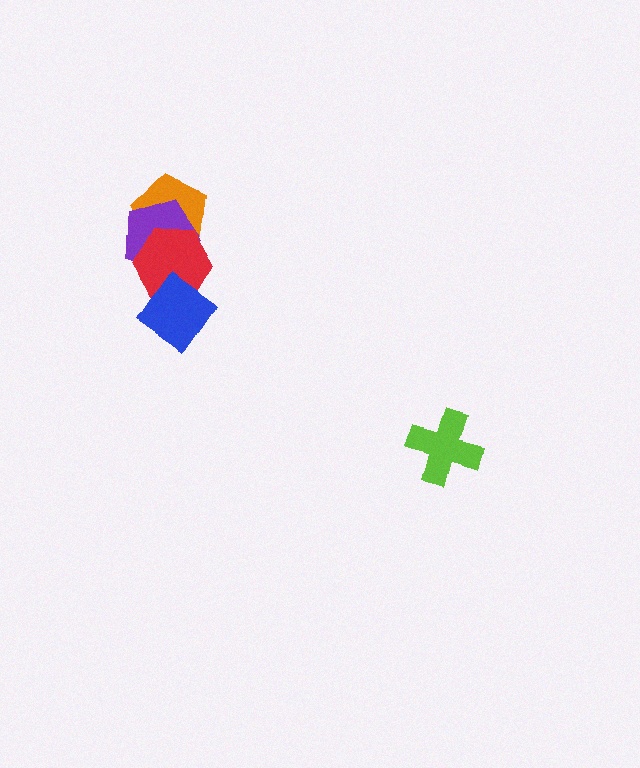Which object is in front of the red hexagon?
The blue diamond is in front of the red hexagon.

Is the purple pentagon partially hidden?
Yes, it is partially covered by another shape.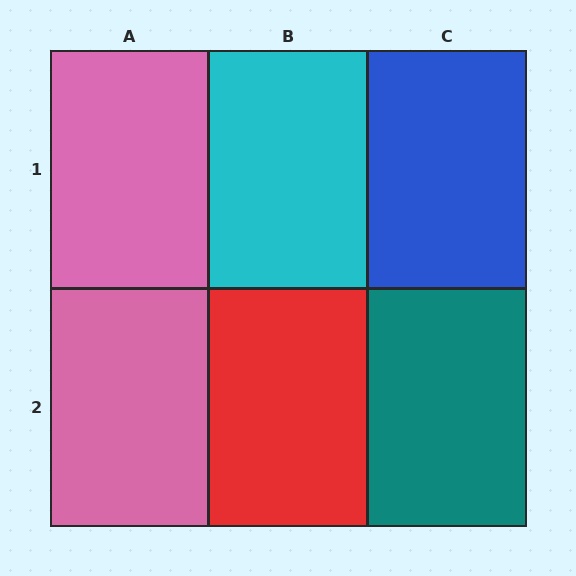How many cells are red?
1 cell is red.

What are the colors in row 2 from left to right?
Pink, red, teal.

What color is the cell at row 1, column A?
Pink.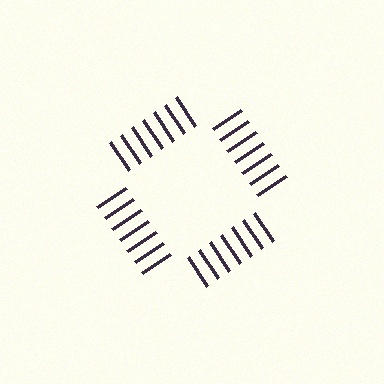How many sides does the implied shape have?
4 sides — the line-ends trace a square.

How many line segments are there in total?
28 — 7 along each of the 4 edges.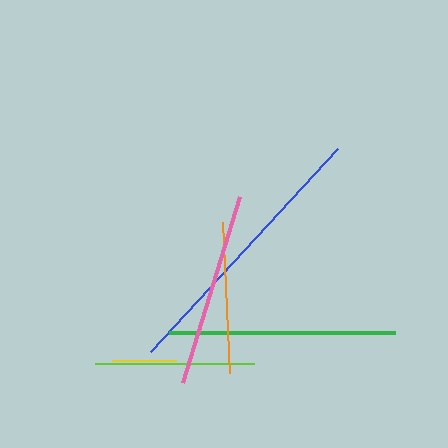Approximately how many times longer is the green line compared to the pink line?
The green line is approximately 1.2 times the length of the pink line.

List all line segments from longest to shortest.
From longest to shortest: blue, green, pink, lime, orange, yellow.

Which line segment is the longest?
The blue line is the longest at approximately 276 pixels.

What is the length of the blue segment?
The blue segment is approximately 276 pixels long.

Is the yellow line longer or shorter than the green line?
The green line is longer than the yellow line.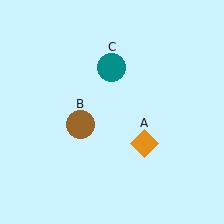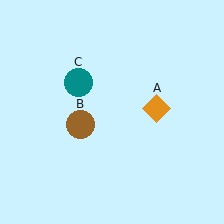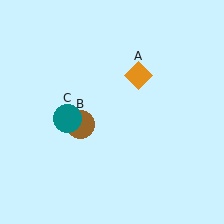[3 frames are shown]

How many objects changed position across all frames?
2 objects changed position: orange diamond (object A), teal circle (object C).